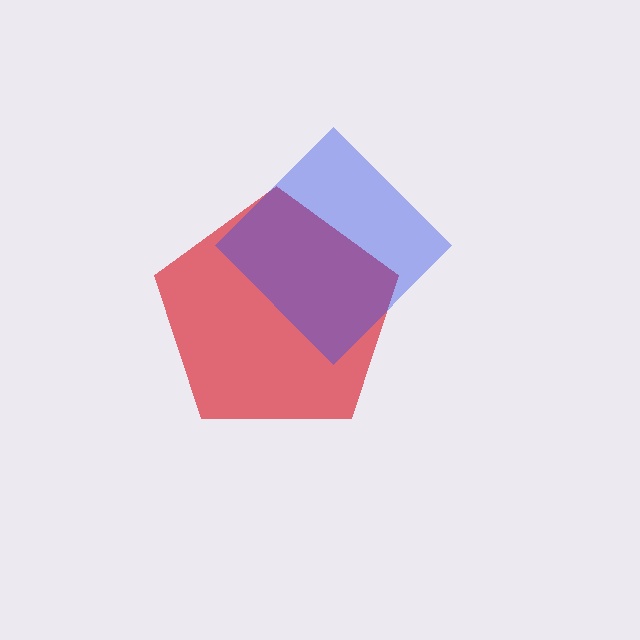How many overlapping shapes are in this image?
There are 2 overlapping shapes in the image.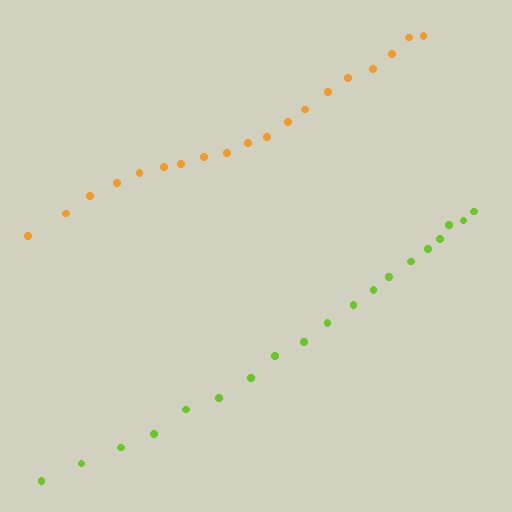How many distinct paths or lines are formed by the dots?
There are 2 distinct paths.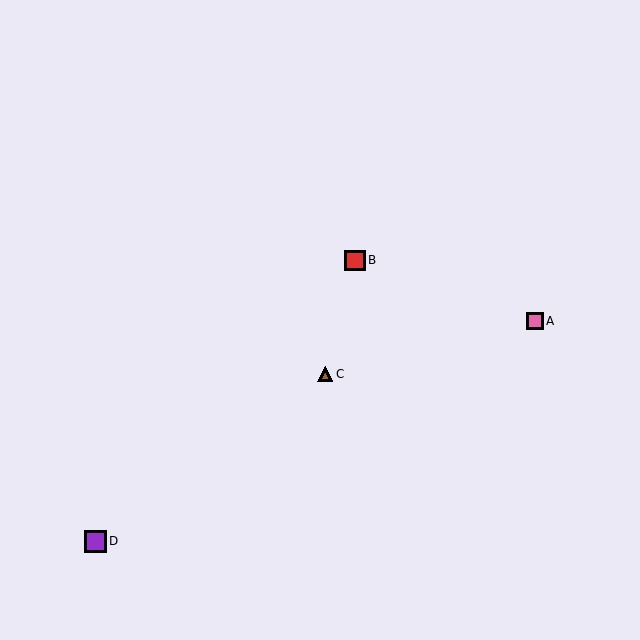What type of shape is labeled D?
Shape D is a purple square.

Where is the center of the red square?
The center of the red square is at (355, 260).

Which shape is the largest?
The purple square (labeled D) is the largest.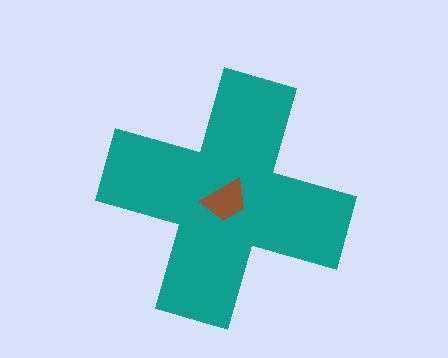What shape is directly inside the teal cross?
The brown trapezoid.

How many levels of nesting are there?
2.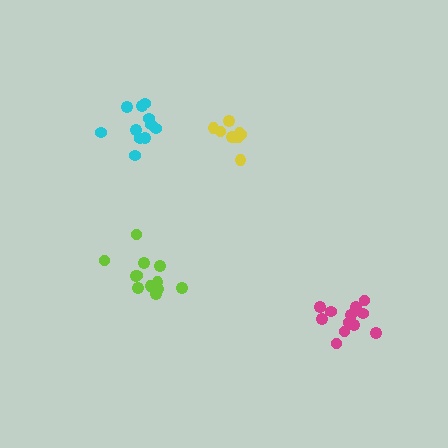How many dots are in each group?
Group 1: 10 dots, Group 2: 11 dots, Group 3: 12 dots, Group 4: 12 dots (45 total).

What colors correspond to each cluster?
The clusters are colored: yellow, cyan, magenta, lime.